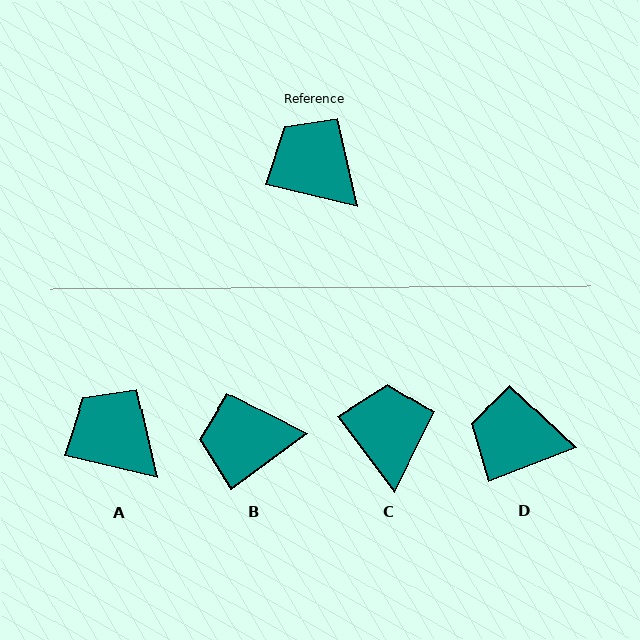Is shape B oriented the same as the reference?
No, it is off by about 50 degrees.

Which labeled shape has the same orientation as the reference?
A.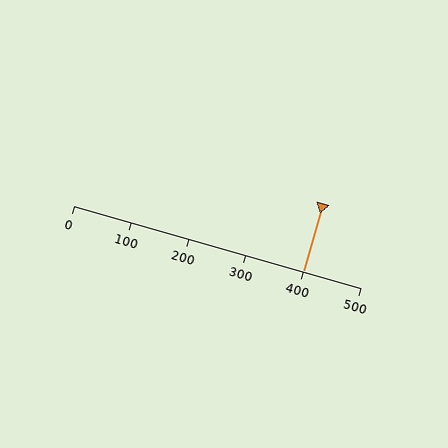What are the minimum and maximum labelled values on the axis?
The axis runs from 0 to 500.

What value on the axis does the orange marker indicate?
The marker indicates approximately 400.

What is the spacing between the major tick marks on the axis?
The major ticks are spaced 100 apart.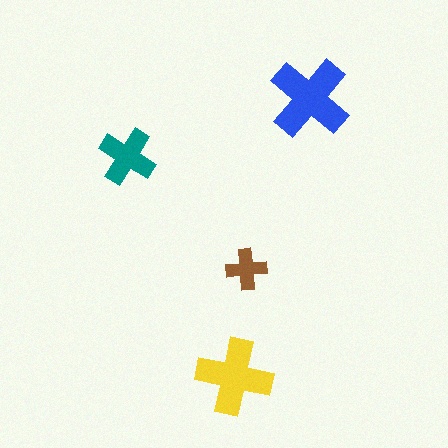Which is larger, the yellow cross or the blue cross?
The blue one.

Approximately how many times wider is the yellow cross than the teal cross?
About 1.5 times wider.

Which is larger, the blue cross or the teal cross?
The blue one.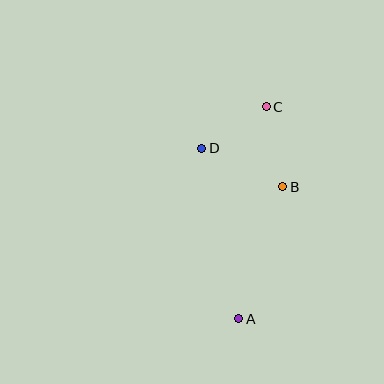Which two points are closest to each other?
Points C and D are closest to each other.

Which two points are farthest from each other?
Points A and C are farthest from each other.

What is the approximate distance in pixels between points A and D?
The distance between A and D is approximately 174 pixels.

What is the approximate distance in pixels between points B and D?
The distance between B and D is approximately 90 pixels.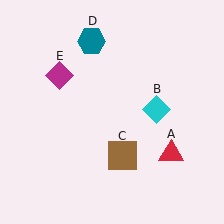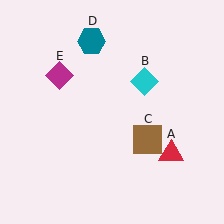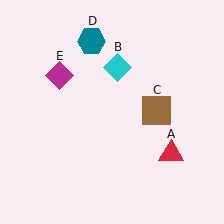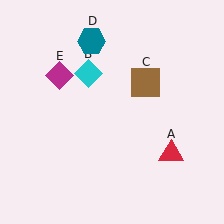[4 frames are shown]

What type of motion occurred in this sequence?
The cyan diamond (object B), brown square (object C) rotated counterclockwise around the center of the scene.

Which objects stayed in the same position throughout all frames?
Red triangle (object A) and teal hexagon (object D) and magenta diamond (object E) remained stationary.